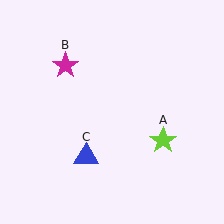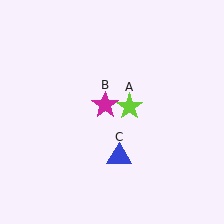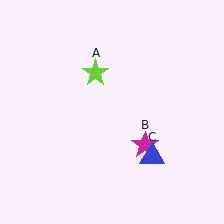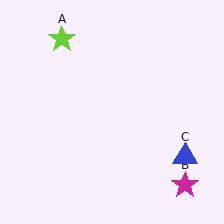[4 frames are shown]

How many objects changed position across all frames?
3 objects changed position: lime star (object A), magenta star (object B), blue triangle (object C).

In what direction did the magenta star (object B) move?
The magenta star (object B) moved down and to the right.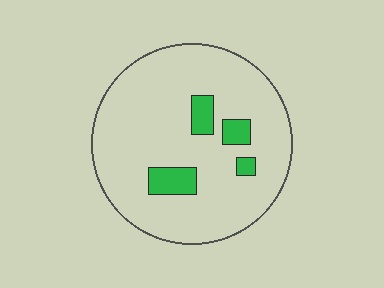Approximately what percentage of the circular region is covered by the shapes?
Approximately 10%.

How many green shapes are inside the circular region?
4.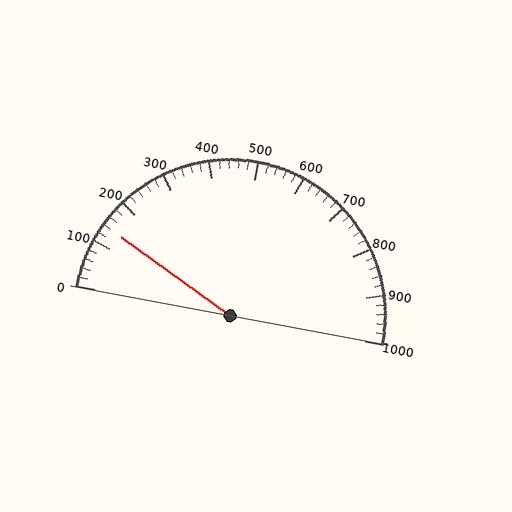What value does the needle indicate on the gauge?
The needle indicates approximately 140.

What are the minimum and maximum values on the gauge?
The gauge ranges from 0 to 1000.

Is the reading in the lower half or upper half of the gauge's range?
The reading is in the lower half of the range (0 to 1000).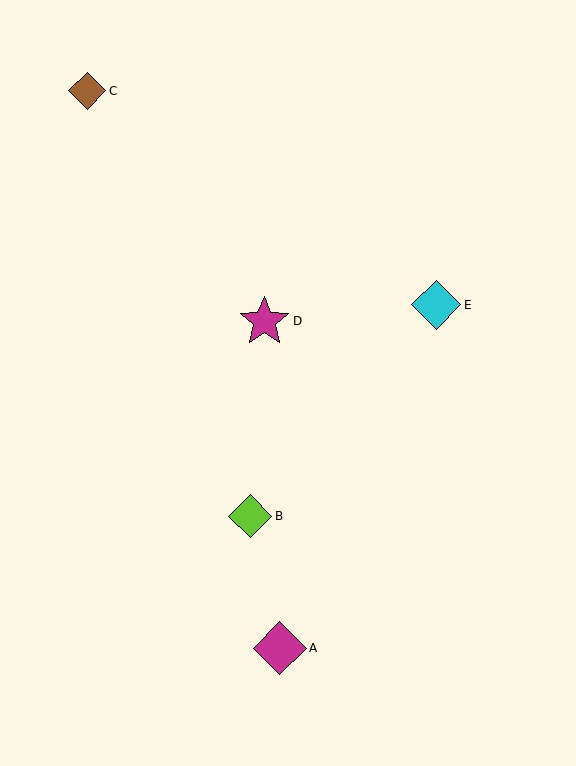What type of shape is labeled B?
Shape B is a lime diamond.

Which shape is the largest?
The magenta diamond (labeled A) is the largest.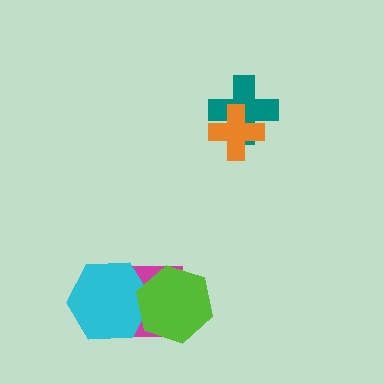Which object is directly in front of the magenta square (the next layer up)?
The cyan hexagon is directly in front of the magenta square.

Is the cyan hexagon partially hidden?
Yes, it is partially covered by another shape.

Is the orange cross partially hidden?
No, no other shape covers it.